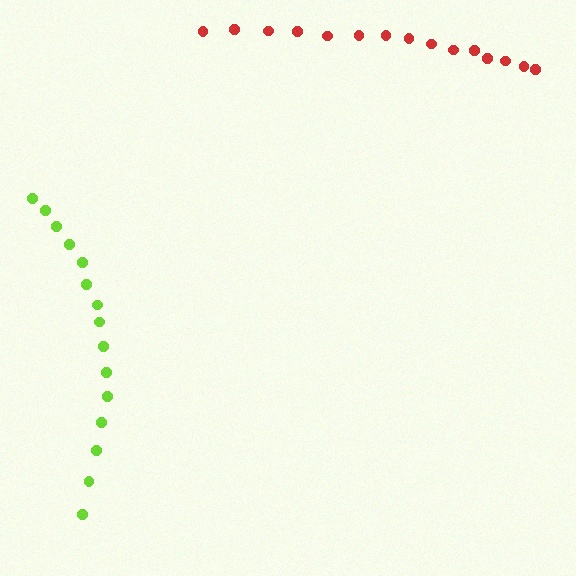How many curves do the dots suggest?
There are 2 distinct paths.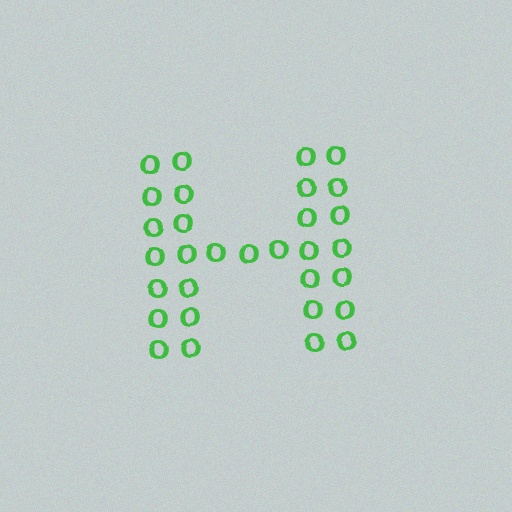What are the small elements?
The small elements are letter O's.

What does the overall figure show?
The overall figure shows the letter H.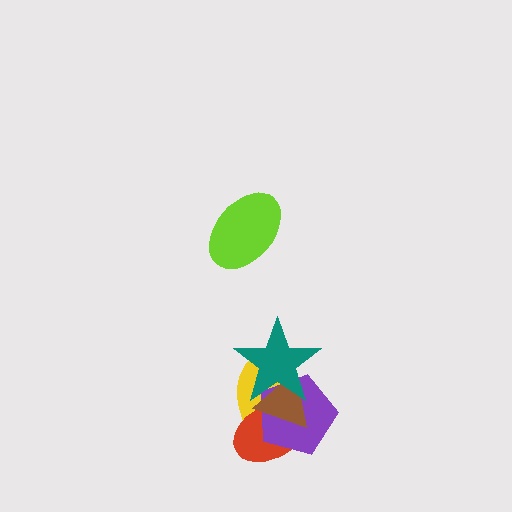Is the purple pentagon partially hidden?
Yes, it is partially covered by another shape.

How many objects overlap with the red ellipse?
4 objects overlap with the red ellipse.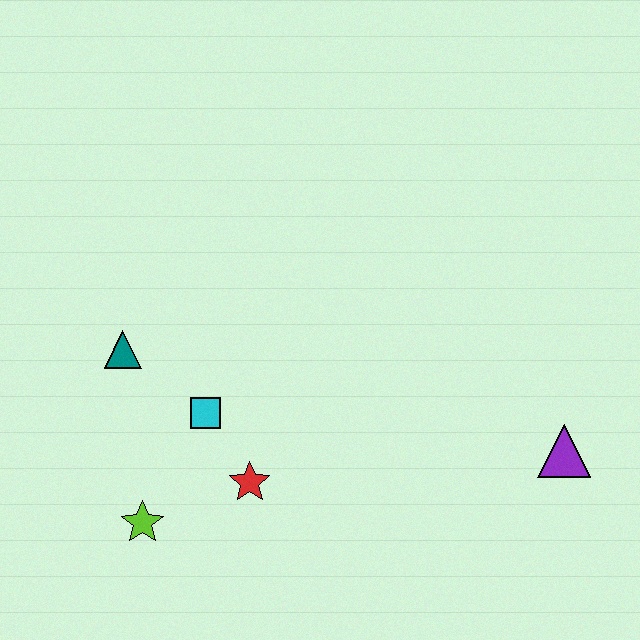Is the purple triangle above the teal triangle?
No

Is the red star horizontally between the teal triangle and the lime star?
No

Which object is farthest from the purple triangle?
The teal triangle is farthest from the purple triangle.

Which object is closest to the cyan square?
The red star is closest to the cyan square.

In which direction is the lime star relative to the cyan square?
The lime star is below the cyan square.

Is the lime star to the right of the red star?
No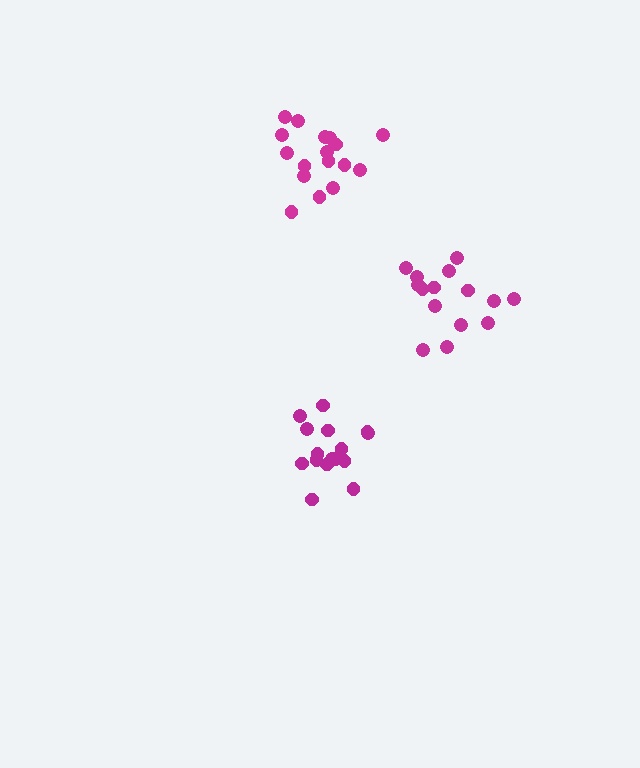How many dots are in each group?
Group 1: 16 dots, Group 2: 17 dots, Group 3: 15 dots (48 total).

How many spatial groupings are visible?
There are 3 spatial groupings.